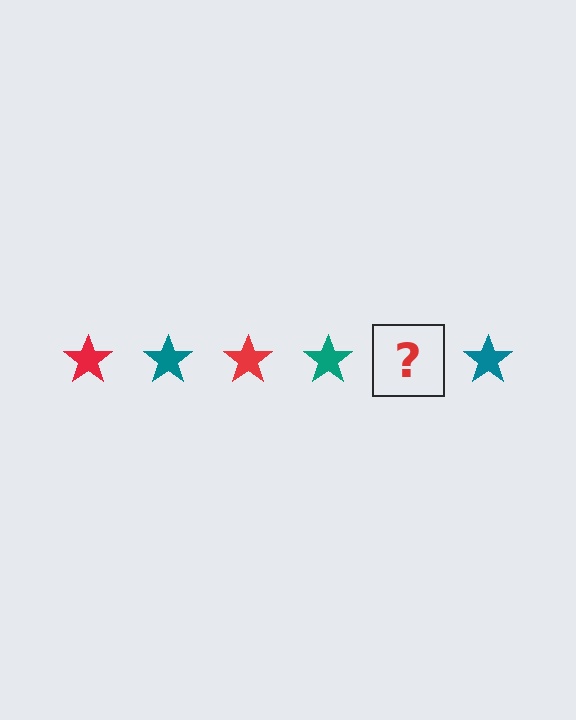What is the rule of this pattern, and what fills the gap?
The rule is that the pattern cycles through red, teal stars. The gap should be filled with a red star.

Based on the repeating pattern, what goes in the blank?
The blank should be a red star.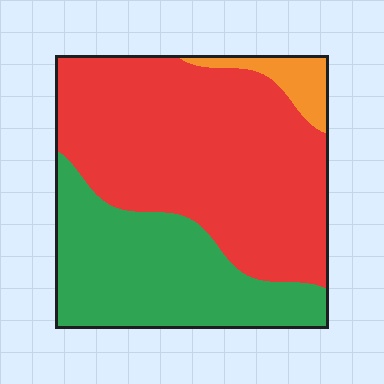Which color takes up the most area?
Red, at roughly 60%.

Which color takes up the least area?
Orange, at roughly 5%.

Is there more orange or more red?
Red.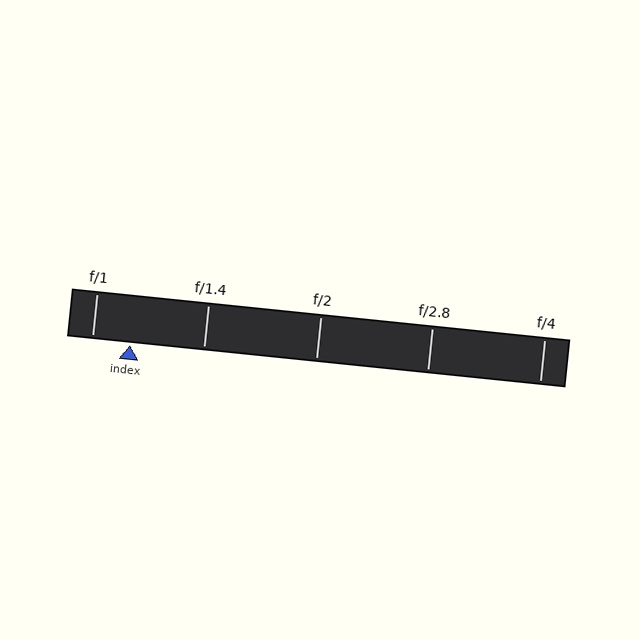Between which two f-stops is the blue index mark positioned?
The index mark is between f/1 and f/1.4.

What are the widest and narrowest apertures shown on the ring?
The widest aperture shown is f/1 and the narrowest is f/4.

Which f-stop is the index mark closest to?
The index mark is closest to f/1.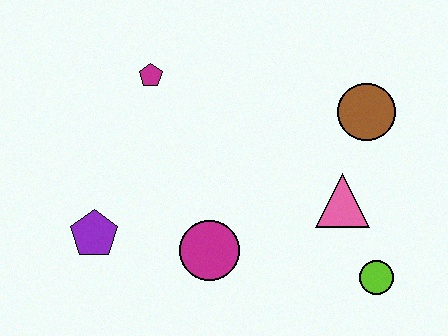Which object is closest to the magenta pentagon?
The purple pentagon is closest to the magenta pentagon.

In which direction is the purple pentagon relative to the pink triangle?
The purple pentagon is to the left of the pink triangle.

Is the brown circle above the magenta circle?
Yes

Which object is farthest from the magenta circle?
The brown circle is farthest from the magenta circle.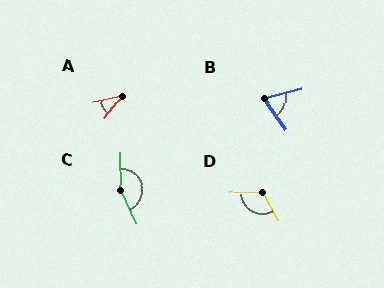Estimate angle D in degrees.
Approximately 116 degrees.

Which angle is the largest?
C, at approximately 155 degrees.